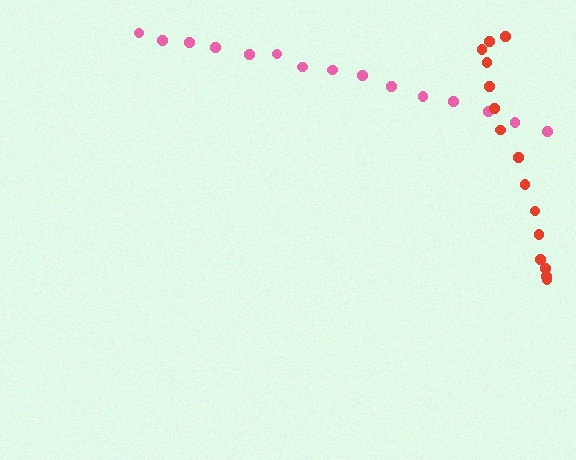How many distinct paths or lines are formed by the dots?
There are 2 distinct paths.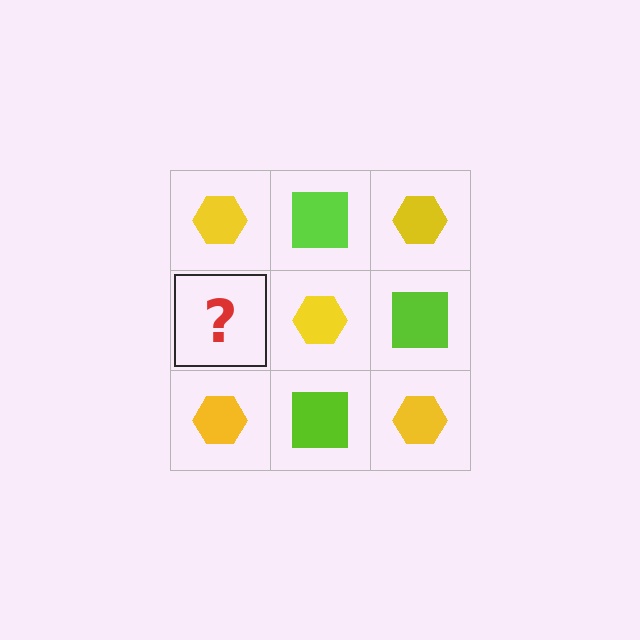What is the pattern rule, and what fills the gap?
The rule is that it alternates yellow hexagon and lime square in a checkerboard pattern. The gap should be filled with a lime square.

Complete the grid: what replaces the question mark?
The question mark should be replaced with a lime square.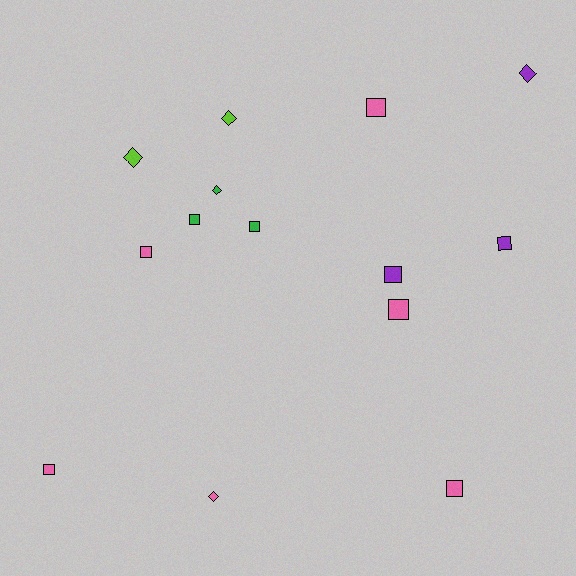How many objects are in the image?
There are 14 objects.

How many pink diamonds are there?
There is 1 pink diamond.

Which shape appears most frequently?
Square, with 9 objects.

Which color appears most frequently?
Pink, with 6 objects.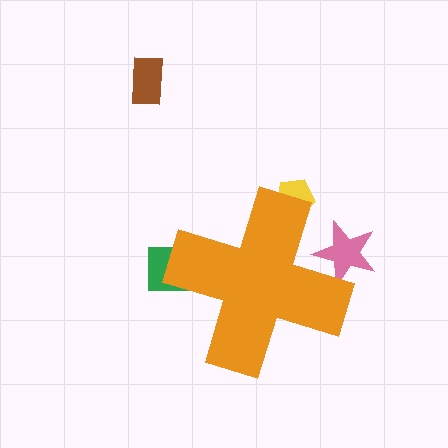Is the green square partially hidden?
Yes, the green square is partially hidden behind the orange cross.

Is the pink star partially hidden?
Yes, the pink star is partially hidden behind the orange cross.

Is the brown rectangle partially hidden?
No, the brown rectangle is fully visible.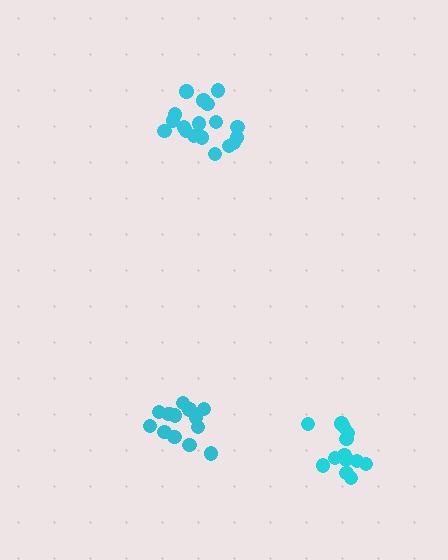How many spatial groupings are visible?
There are 3 spatial groupings.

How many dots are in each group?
Group 1: 15 dots, Group 2: 14 dots, Group 3: 18 dots (47 total).